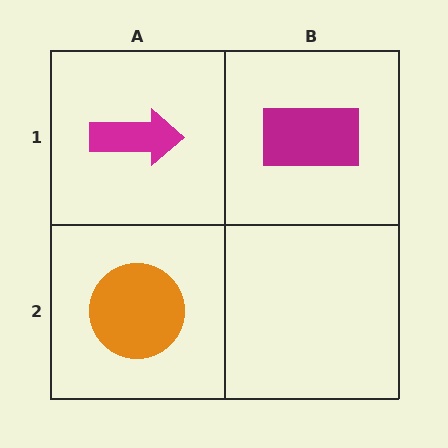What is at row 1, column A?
A magenta arrow.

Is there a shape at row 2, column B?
No, that cell is empty.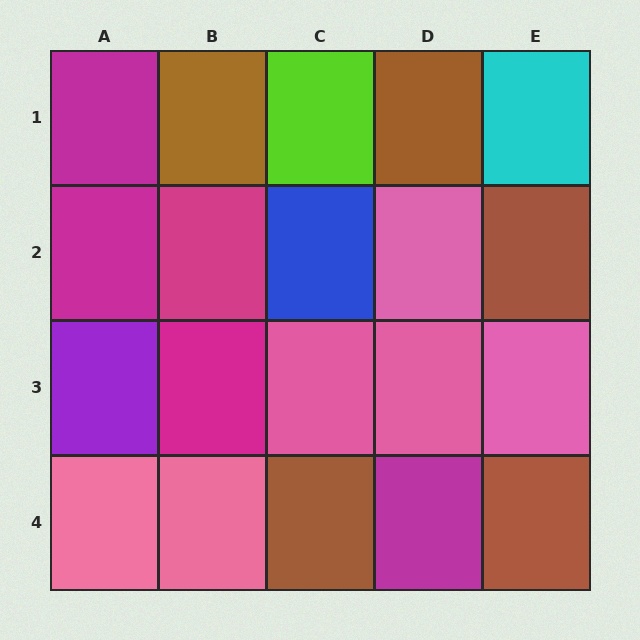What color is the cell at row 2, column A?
Magenta.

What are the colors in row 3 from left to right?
Purple, magenta, pink, pink, pink.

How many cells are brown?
5 cells are brown.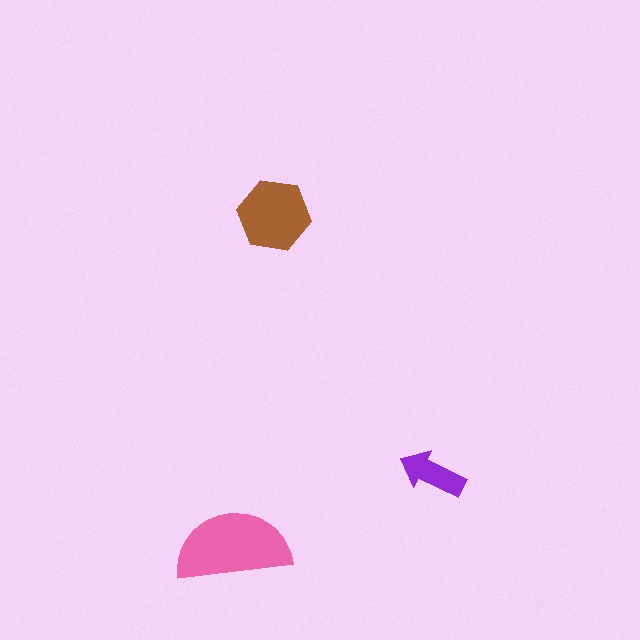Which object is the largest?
The pink semicircle.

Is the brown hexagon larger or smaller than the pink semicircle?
Smaller.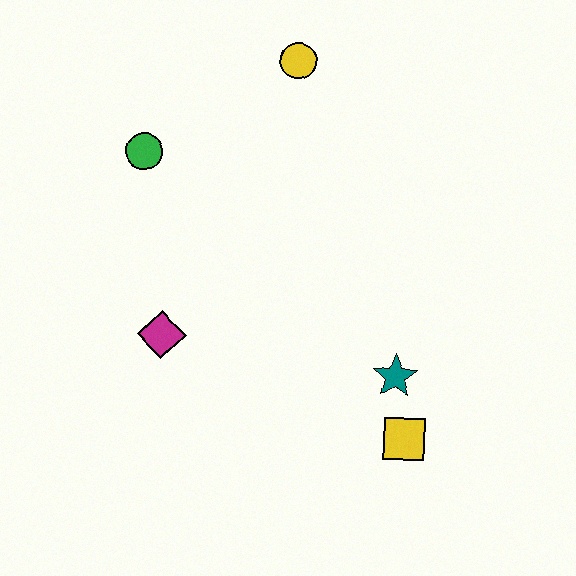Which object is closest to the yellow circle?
The green circle is closest to the yellow circle.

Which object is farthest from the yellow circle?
The yellow square is farthest from the yellow circle.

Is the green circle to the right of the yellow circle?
No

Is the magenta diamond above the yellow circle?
No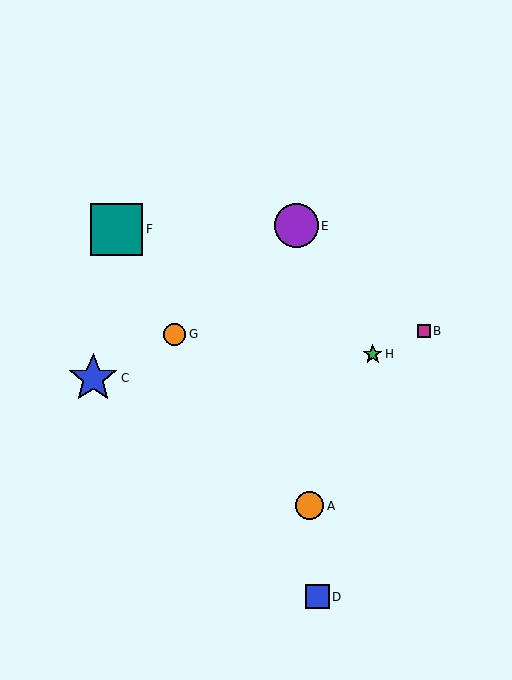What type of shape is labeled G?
Shape G is an orange circle.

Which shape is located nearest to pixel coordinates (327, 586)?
The blue square (labeled D) at (317, 597) is nearest to that location.